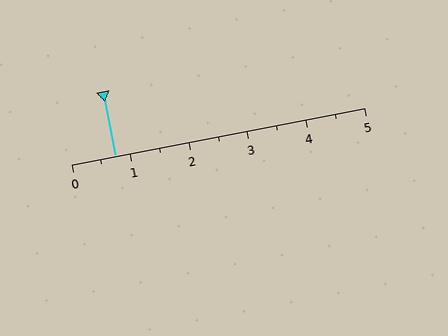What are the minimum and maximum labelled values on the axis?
The axis runs from 0 to 5.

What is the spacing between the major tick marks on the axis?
The major ticks are spaced 1 apart.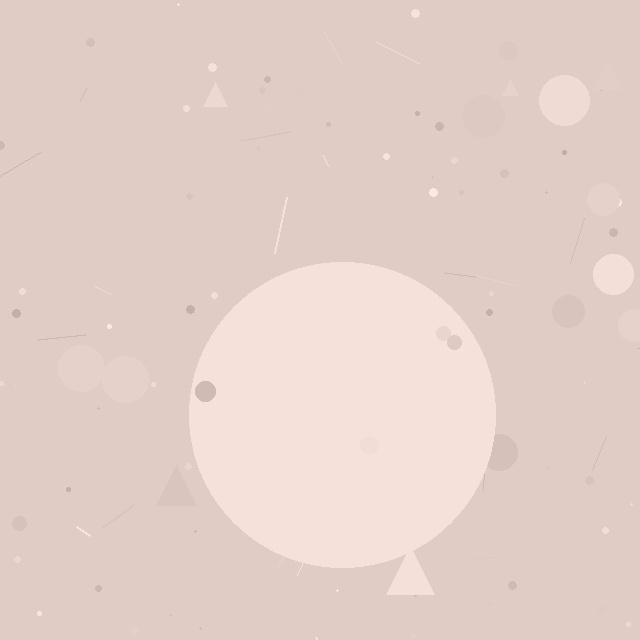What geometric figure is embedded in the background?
A circle is embedded in the background.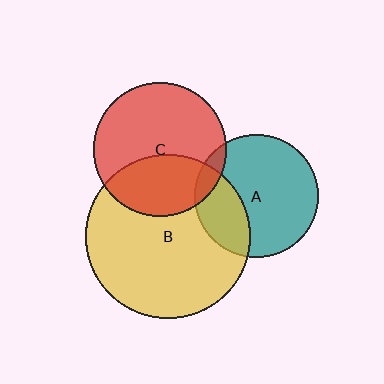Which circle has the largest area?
Circle B (yellow).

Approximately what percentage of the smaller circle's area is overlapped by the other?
Approximately 35%.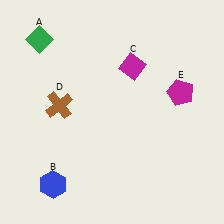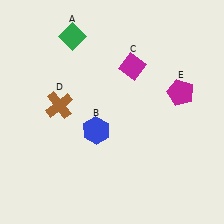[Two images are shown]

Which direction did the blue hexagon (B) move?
The blue hexagon (B) moved up.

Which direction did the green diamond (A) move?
The green diamond (A) moved right.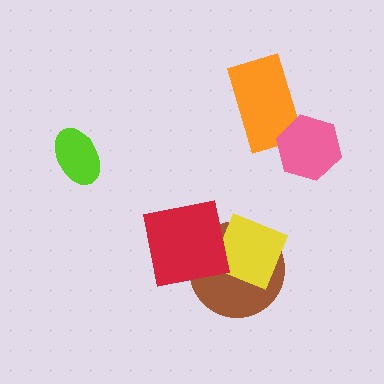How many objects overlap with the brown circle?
2 objects overlap with the brown circle.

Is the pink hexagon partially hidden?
No, no other shape covers it.